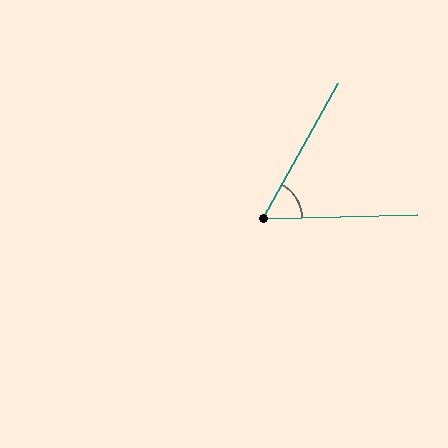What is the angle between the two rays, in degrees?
Approximately 59 degrees.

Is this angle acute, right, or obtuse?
It is acute.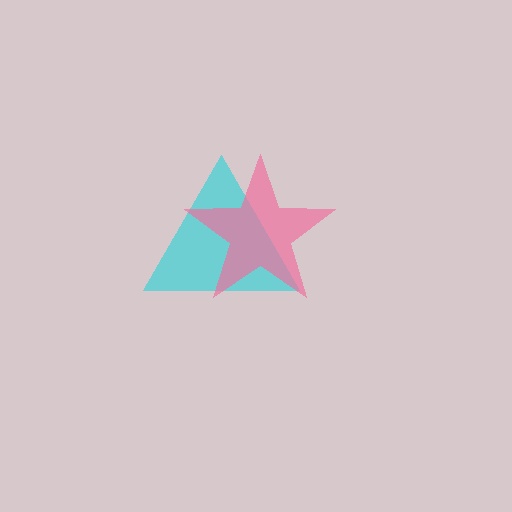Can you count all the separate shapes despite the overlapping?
Yes, there are 2 separate shapes.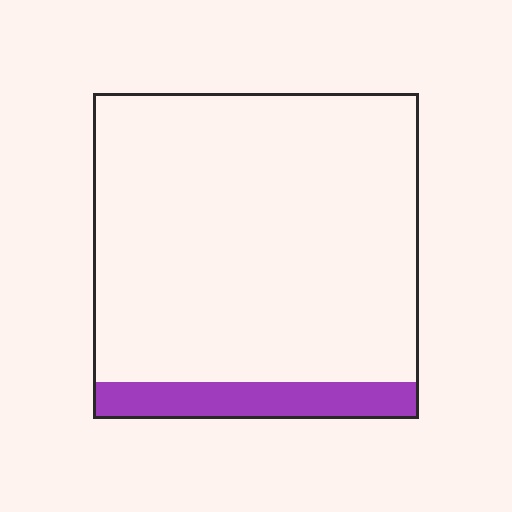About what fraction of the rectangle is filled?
About one eighth (1/8).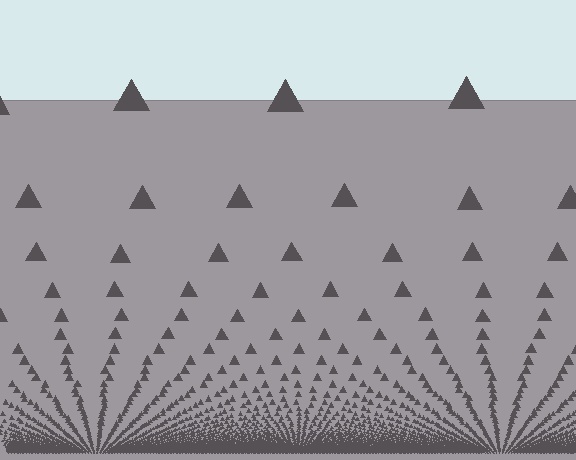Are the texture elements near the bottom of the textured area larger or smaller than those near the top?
Smaller. The gradient is inverted — elements near the bottom are smaller and denser.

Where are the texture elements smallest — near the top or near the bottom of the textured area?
Near the bottom.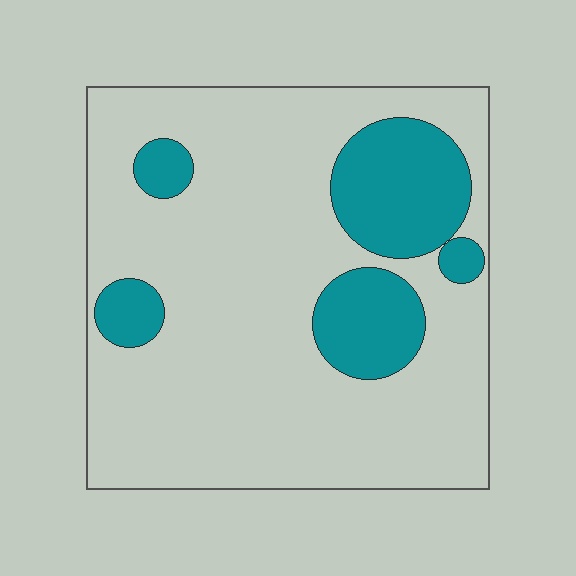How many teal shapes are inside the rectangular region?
5.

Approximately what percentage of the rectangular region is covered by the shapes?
Approximately 20%.